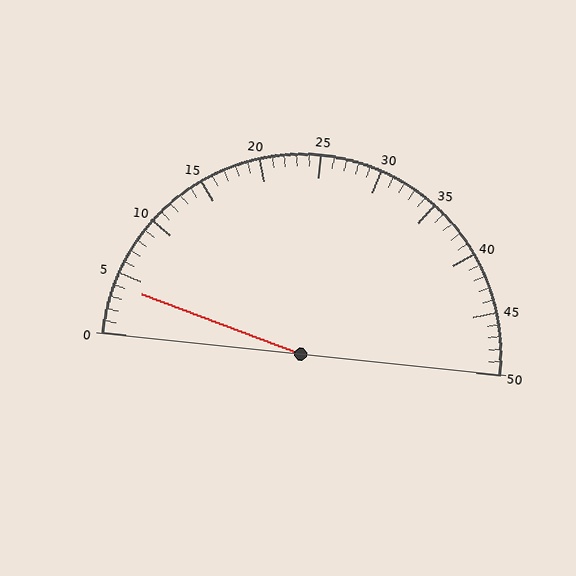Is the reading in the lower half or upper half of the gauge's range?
The reading is in the lower half of the range (0 to 50).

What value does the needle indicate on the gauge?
The needle indicates approximately 4.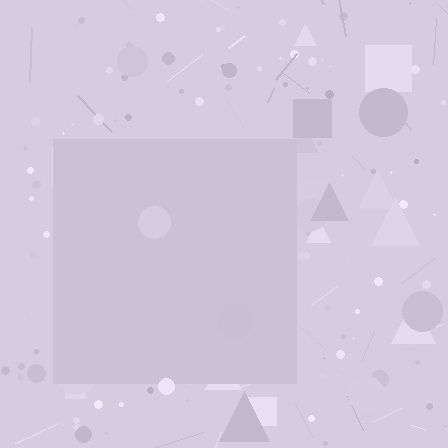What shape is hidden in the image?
A square is hidden in the image.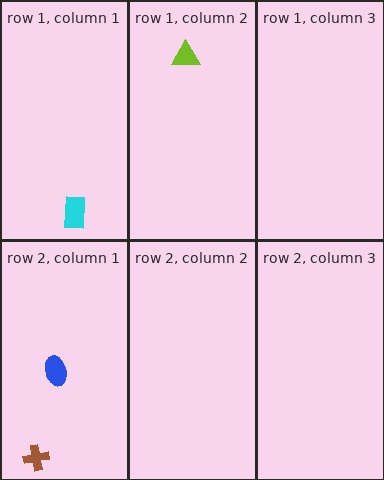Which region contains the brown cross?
The row 2, column 1 region.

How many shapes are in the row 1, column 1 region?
1.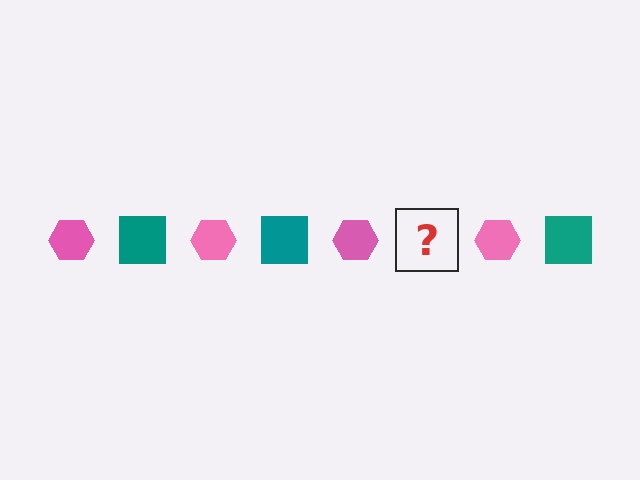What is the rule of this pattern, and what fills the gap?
The rule is that the pattern alternates between pink hexagon and teal square. The gap should be filled with a teal square.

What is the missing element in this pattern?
The missing element is a teal square.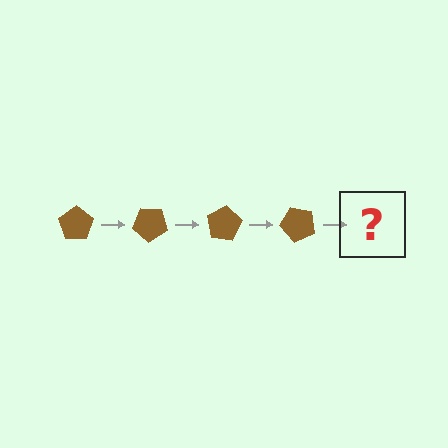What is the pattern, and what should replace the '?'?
The pattern is that the pentagon rotates 40 degrees each step. The '?' should be a brown pentagon rotated 160 degrees.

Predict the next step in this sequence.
The next step is a brown pentagon rotated 160 degrees.